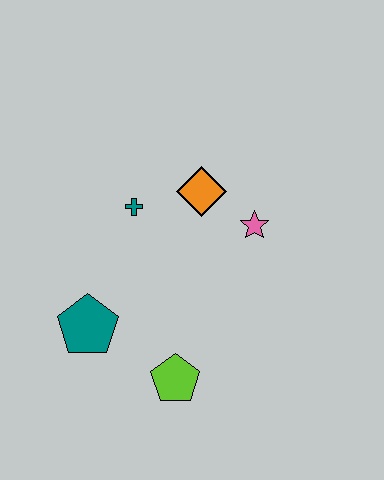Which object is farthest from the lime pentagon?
The orange diamond is farthest from the lime pentagon.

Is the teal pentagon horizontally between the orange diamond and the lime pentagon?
No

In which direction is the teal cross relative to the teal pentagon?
The teal cross is above the teal pentagon.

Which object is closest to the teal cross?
The orange diamond is closest to the teal cross.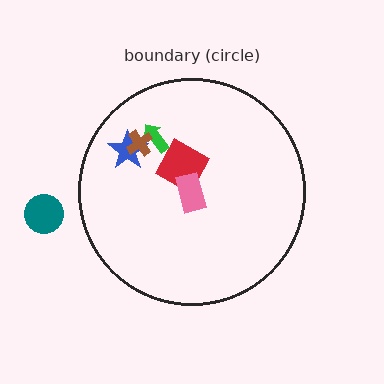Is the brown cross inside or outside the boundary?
Inside.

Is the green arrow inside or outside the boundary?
Inside.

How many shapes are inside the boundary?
5 inside, 1 outside.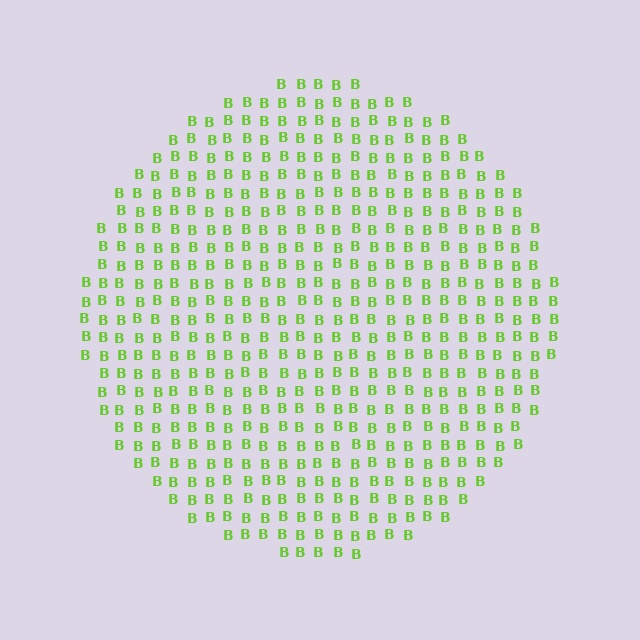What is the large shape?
The large shape is a circle.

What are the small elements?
The small elements are letter B's.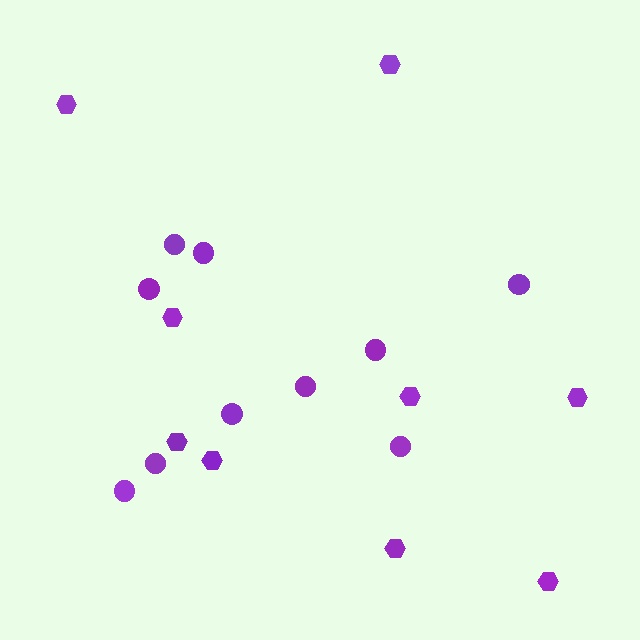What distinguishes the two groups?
There are 2 groups: one group of hexagons (9) and one group of circles (10).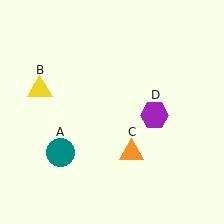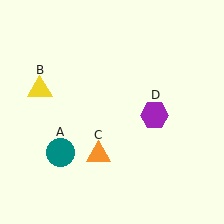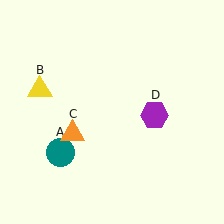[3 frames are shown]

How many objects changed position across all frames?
1 object changed position: orange triangle (object C).